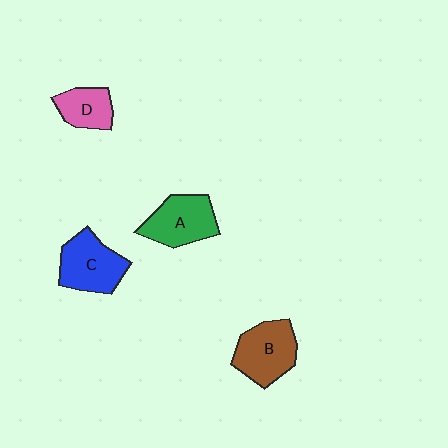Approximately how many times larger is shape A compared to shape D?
Approximately 1.5 times.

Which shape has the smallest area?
Shape D (pink).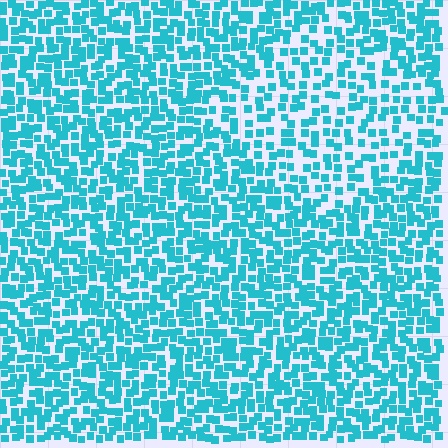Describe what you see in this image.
The image contains small cyan elements arranged at two different densities. A diamond-shaped region is visible where the elements are less densely packed than the surrounding area.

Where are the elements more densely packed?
The elements are more densely packed outside the diamond boundary.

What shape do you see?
I see a diamond.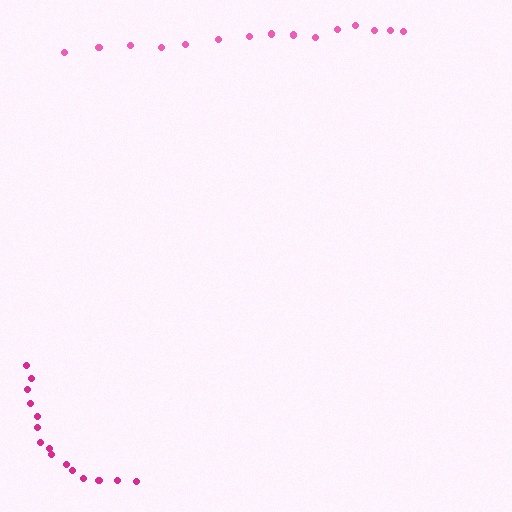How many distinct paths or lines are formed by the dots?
There are 2 distinct paths.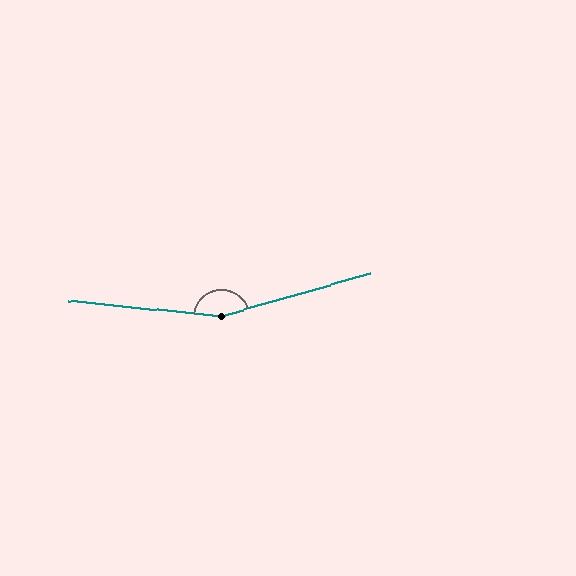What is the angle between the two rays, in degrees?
Approximately 158 degrees.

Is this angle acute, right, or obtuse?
It is obtuse.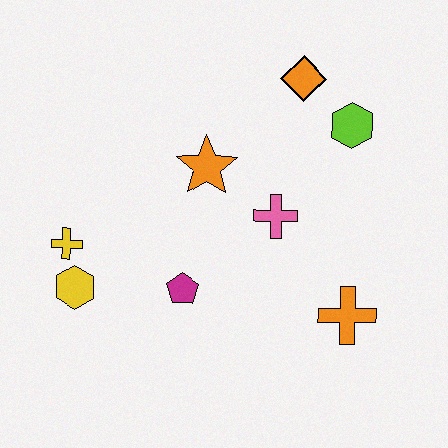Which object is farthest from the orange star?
The orange cross is farthest from the orange star.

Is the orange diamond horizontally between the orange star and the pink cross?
No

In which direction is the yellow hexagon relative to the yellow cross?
The yellow hexagon is below the yellow cross.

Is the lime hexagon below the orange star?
No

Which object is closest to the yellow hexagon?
The yellow cross is closest to the yellow hexagon.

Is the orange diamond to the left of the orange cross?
Yes